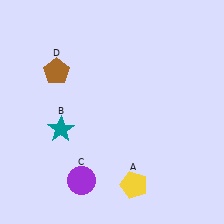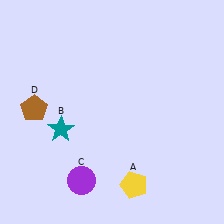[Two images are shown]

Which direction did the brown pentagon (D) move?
The brown pentagon (D) moved down.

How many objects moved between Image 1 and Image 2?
1 object moved between the two images.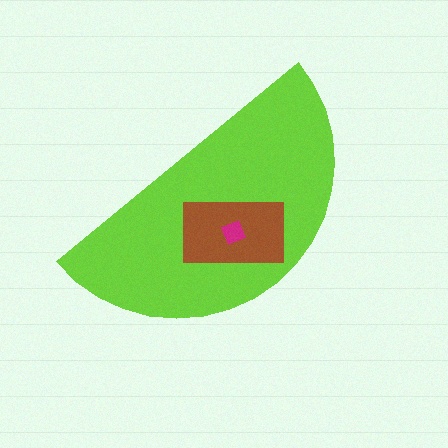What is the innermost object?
The magenta diamond.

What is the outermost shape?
The lime semicircle.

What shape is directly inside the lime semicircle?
The brown rectangle.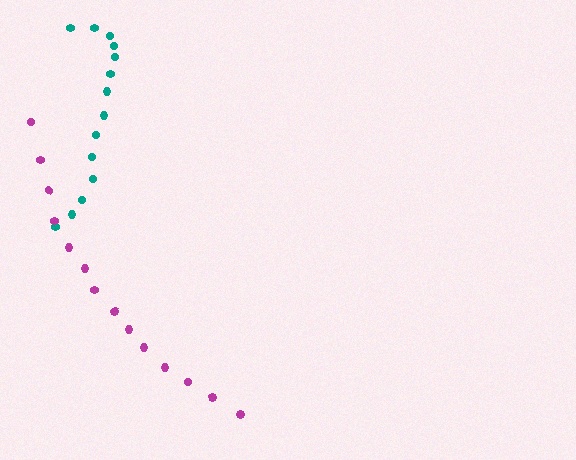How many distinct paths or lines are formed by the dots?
There are 2 distinct paths.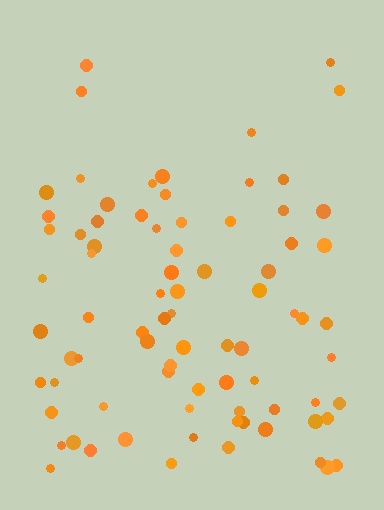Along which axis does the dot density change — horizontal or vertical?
Vertical.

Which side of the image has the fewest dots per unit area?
The top.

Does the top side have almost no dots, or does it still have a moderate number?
Still a moderate number, just noticeably fewer than the bottom.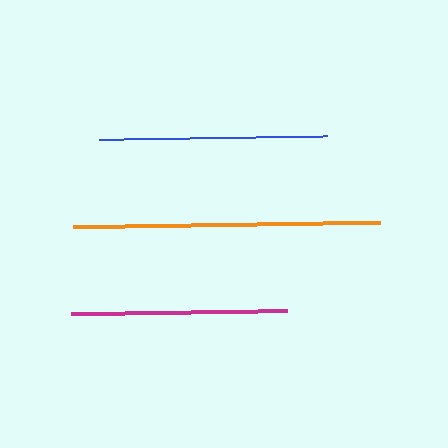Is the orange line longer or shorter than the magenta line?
The orange line is longer than the magenta line.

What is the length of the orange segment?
The orange segment is approximately 308 pixels long.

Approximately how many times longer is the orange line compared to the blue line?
The orange line is approximately 1.4 times the length of the blue line.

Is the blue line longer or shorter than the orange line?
The orange line is longer than the blue line.